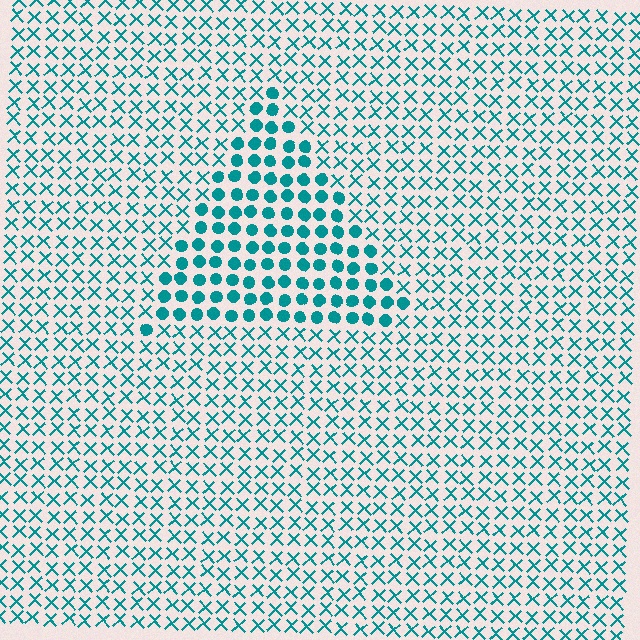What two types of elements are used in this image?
The image uses circles inside the triangle region and X marks outside it.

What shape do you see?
I see a triangle.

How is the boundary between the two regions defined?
The boundary is defined by a change in element shape: circles inside vs. X marks outside. All elements share the same color and spacing.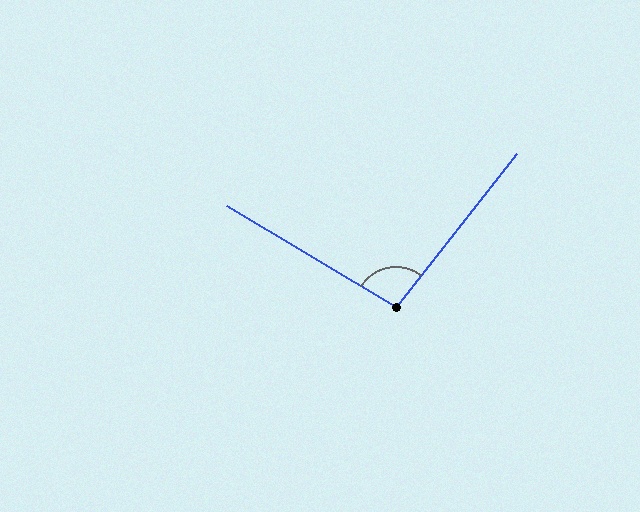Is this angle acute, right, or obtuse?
It is obtuse.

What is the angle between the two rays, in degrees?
Approximately 97 degrees.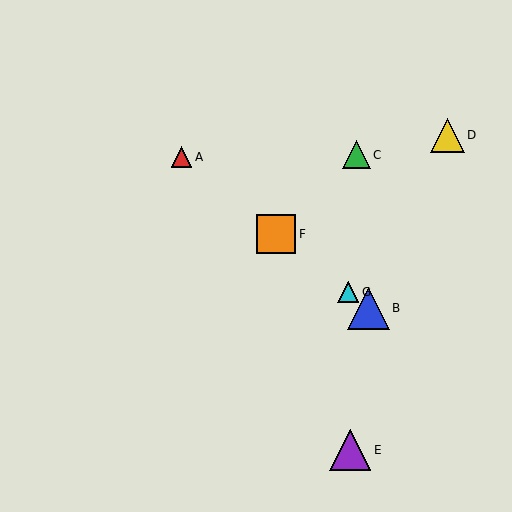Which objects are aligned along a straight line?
Objects A, B, F, G are aligned along a straight line.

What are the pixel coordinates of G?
Object G is at (348, 292).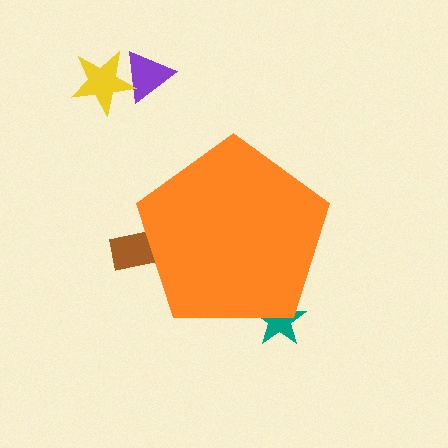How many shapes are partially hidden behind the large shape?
2 shapes are partially hidden.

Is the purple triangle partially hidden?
No, the purple triangle is fully visible.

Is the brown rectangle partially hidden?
Yes, the brown rectangle is partially hidden behind the orange pentagon.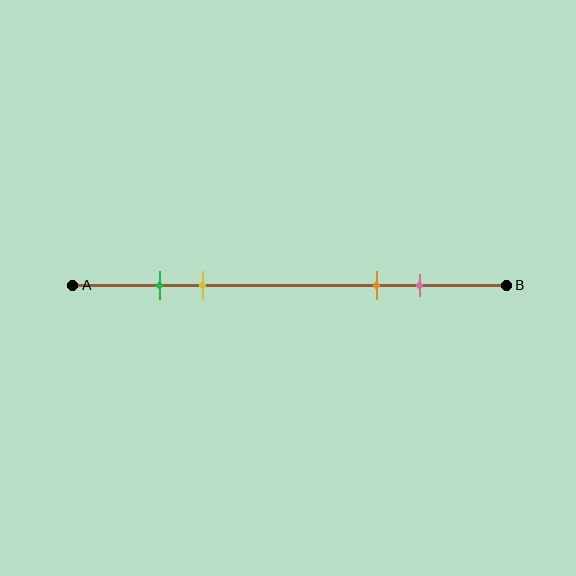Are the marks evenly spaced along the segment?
No, the marks are not evenly spaced.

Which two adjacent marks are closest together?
The green and yellow marks are the closest adjacent pair.